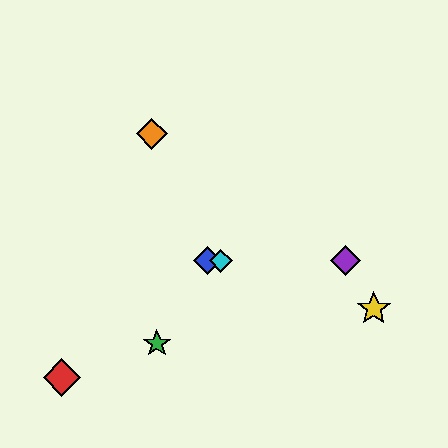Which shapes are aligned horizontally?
The blue diamond, the purple diamond, the cyan diamond are aligned horizontally.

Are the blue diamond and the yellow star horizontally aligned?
No, the blue diamond is at y≈261 and the yellow star is at y≈309.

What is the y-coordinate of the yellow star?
The yellow star is at y≈309.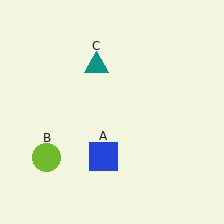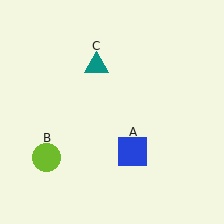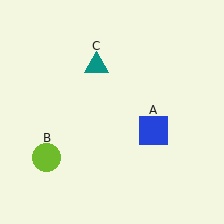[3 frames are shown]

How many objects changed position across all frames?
1 object changed position: blue square (object A).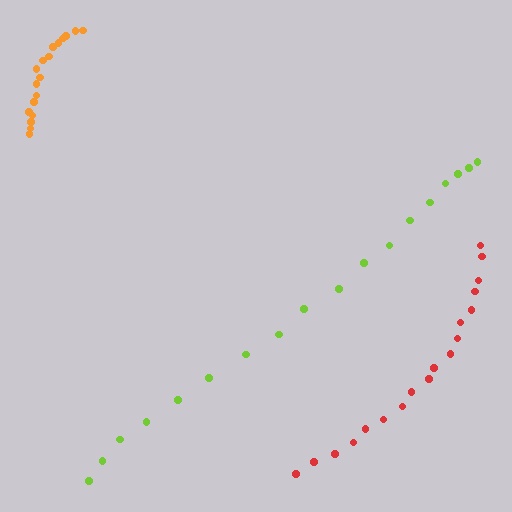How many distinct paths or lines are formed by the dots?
There are 3 distinct paths.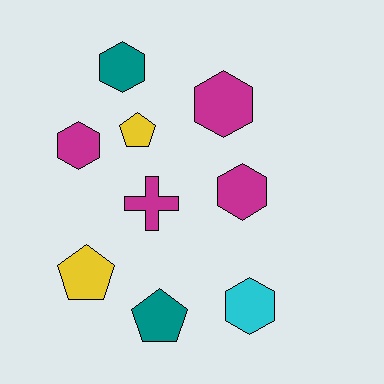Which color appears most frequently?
Magenta, with 4 objects.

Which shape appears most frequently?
Hexagon, with 5 objects.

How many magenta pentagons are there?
There are no magenta pentagons.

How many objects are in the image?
There are 9 objects.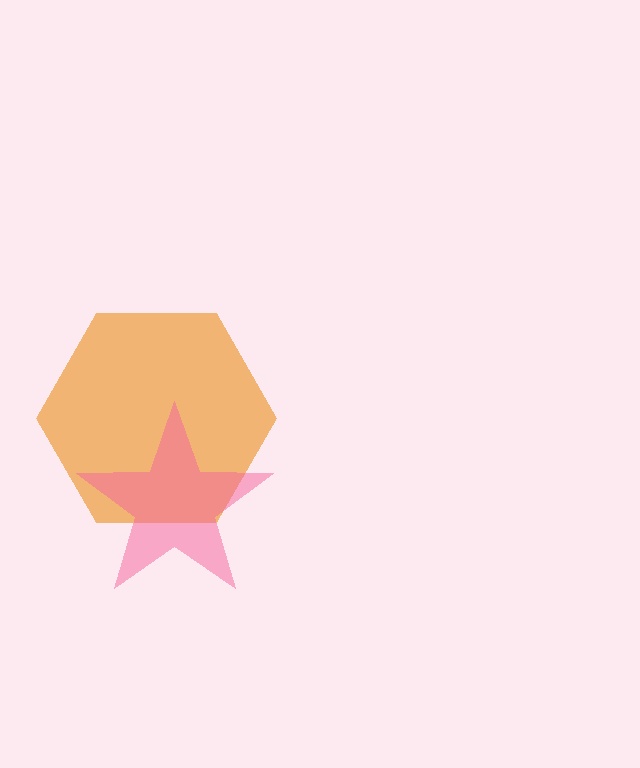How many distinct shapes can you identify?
There are 2 distinct shapes: an orange hexagon, a pink star.